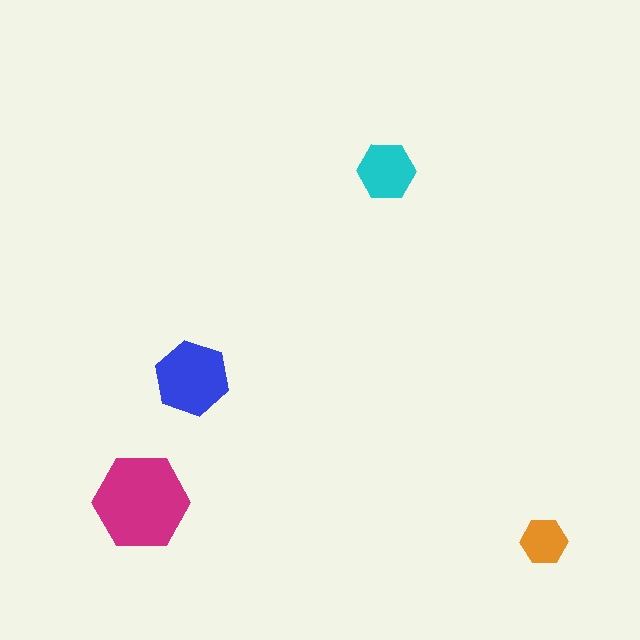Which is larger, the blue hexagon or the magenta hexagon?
The magenta one.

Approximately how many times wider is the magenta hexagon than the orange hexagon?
About 2 times wider.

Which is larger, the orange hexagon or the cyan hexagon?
The cyan one.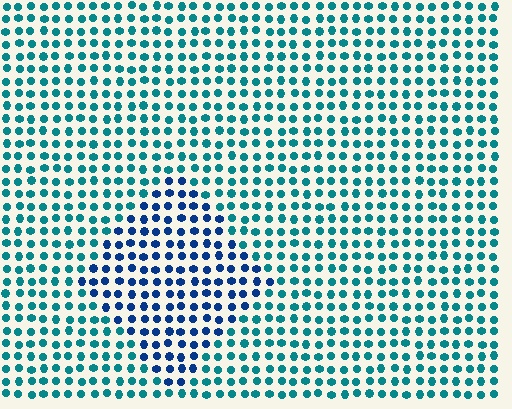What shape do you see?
I see a diamond.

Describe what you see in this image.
The image is filled with small teal elements in a uniform arrangement. A diamond-shaped region is visible where the elements are tinted to a slightly different hue, forming a subtle color boundary.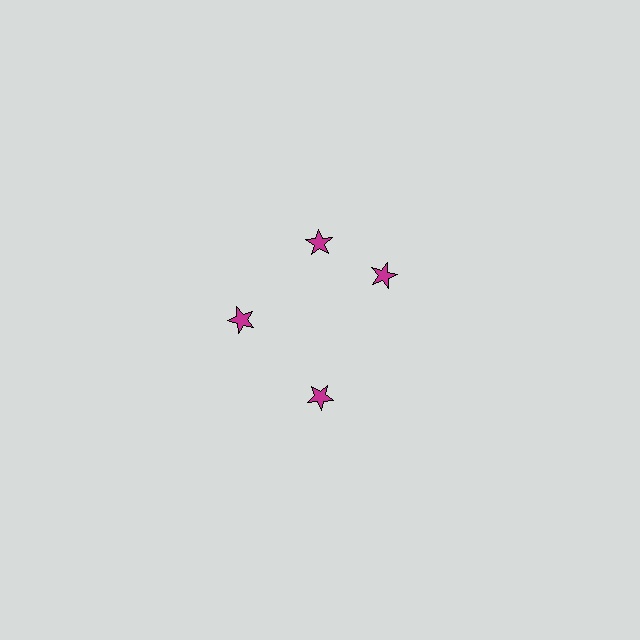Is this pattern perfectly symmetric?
No. The 4 magenta stars are arranged in a ring, but one element near the 3 o'clock position is rotated out of alignment along the ring, breaking the 4-fold rotational symmetry.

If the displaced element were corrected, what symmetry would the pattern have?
It would have 4-fold rotational symmetry — the pattern would map onto itself every 90 degrees.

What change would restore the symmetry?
The symmetry would be restored by rotating it back into even spacing with its neighbors so that all 4 stars sit at equal angles and equal distance from the center.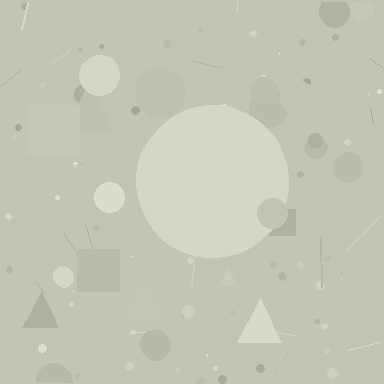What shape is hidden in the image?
A circle is hidden in the image.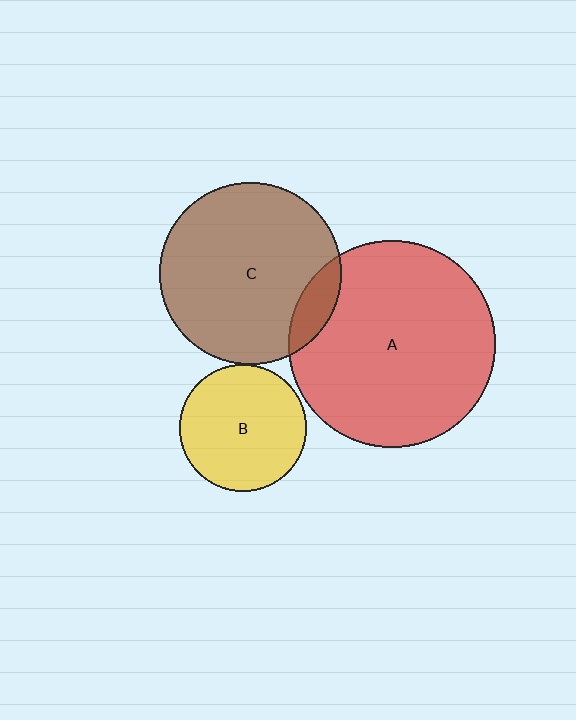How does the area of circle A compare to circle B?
Approximately 2.7 times.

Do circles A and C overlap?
Yes.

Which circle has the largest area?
Circle A (red).